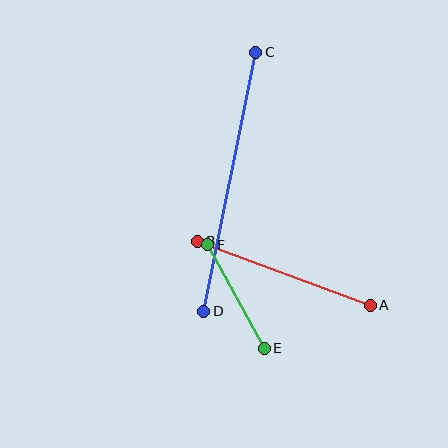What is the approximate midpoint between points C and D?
The midpoint is at approximately (230, 182) pixels.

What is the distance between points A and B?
The distance is approximately 185 pixels.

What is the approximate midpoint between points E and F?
The midpoint is at approximately (236, 297) pixels.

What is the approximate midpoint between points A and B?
The midpoint is at approximately (284, 273) pixels.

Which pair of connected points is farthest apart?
Points C and D are farthest apart.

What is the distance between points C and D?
The distance is approximately 264 pixels.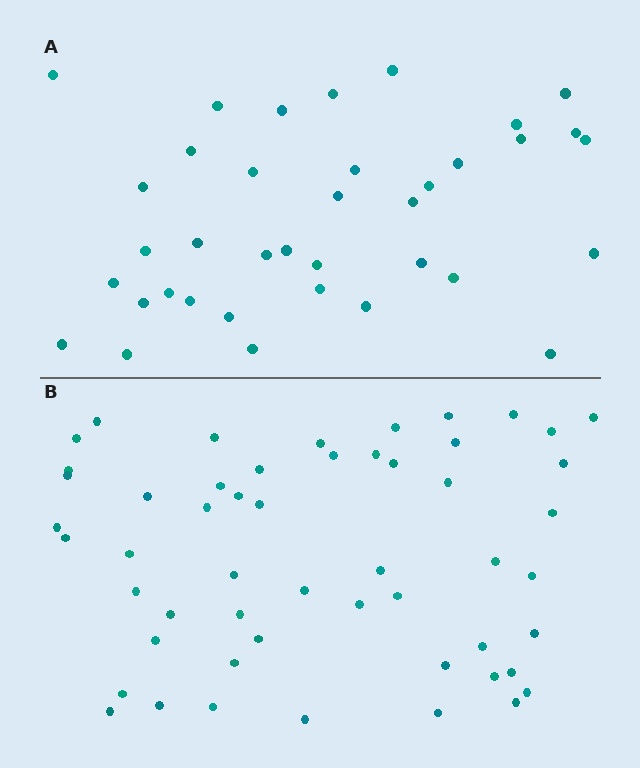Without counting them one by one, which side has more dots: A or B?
Region B (the bottom region) has more dots.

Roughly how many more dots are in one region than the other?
Region B has approximately 15 more dots than region A.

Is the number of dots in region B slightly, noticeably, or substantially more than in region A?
Region B has noticeably more, but not dramatically so. The ratio is roughly 1.4 to 1.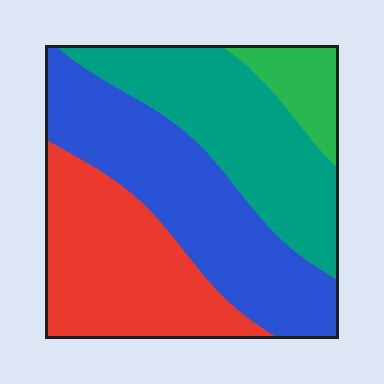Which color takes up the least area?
Green, at roughly 10%.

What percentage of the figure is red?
Red covers around 30% of the figure.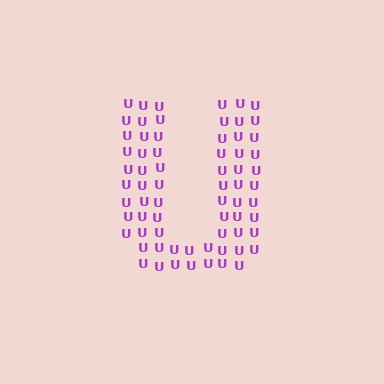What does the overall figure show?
The overall figure shows the letter U.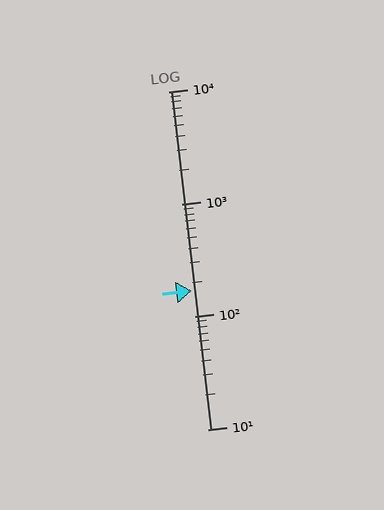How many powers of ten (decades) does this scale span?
The scale spans 3 decades, from 10 to 10000.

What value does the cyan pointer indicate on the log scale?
The pointer indicates approximately 170.